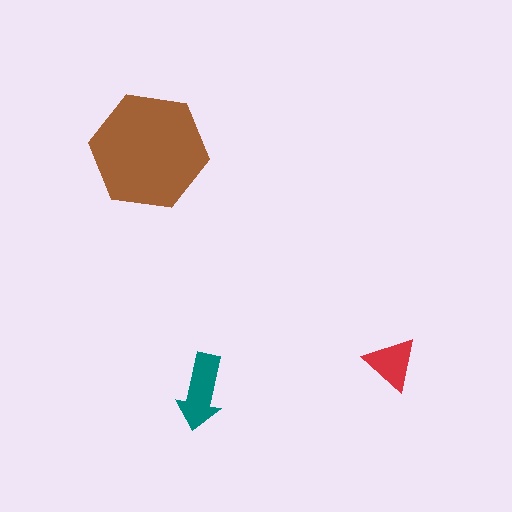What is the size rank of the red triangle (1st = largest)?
3rd.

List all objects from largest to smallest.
The brown hexagon, the teal arrow, the red triangle.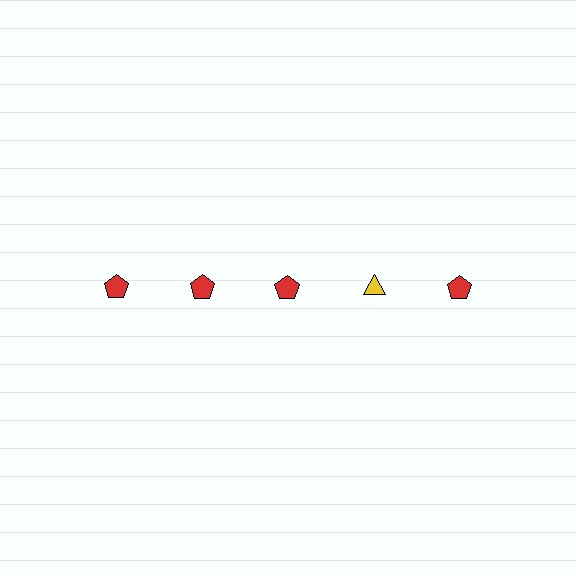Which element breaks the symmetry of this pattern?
The yellow triangle in the top row, second from right column breaks the symmetry. All other shapes are red pentagons.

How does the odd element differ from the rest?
It differs in both color (yellow instead of red) and shape (triangle instead of pentagon).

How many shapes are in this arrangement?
There are 5 shapes arranged in a grid pattern.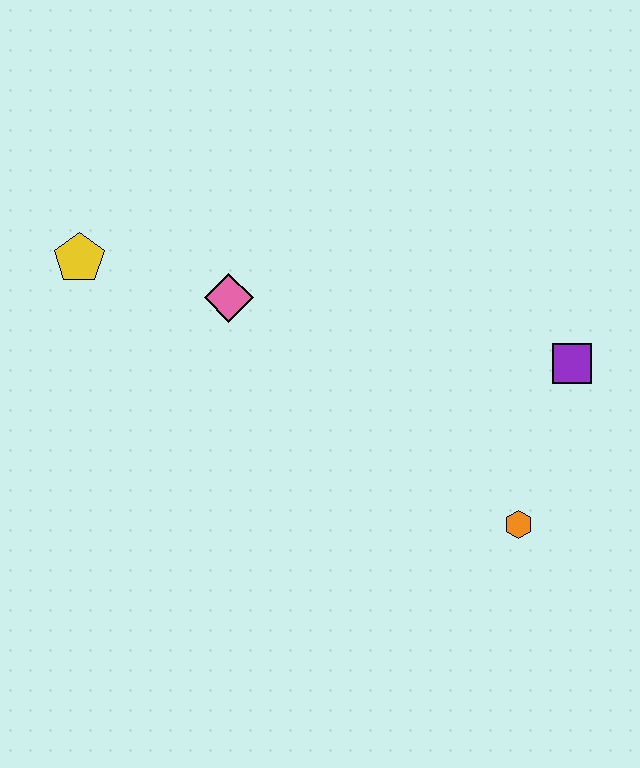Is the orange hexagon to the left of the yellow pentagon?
No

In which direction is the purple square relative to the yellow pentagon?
The purple square is to the right of the yellow pentagon.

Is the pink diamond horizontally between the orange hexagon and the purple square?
No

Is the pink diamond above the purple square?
Yes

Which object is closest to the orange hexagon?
The purple square is closest to the orange hexagon.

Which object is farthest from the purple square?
The yellow pentagon is farthest from the purple square.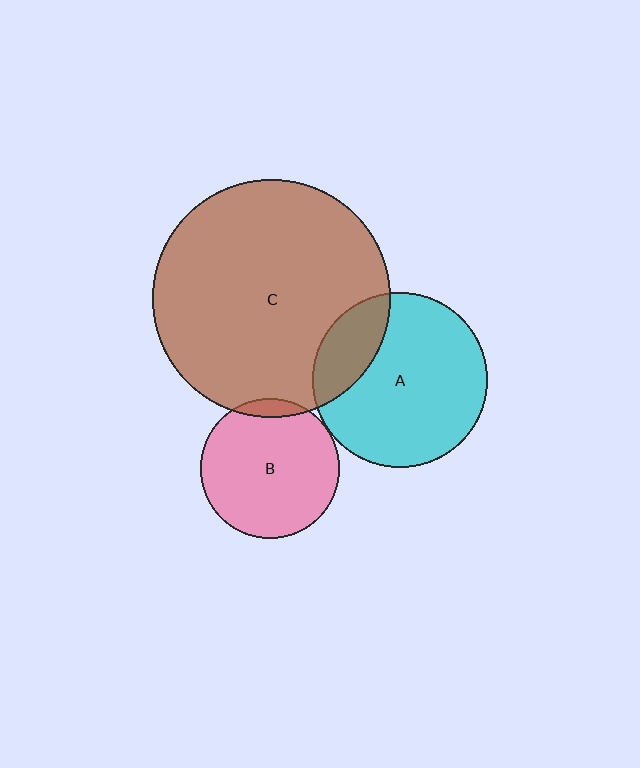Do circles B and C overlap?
Yes.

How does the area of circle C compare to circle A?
Approximately 1.9 times.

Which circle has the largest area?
Circle C (brown).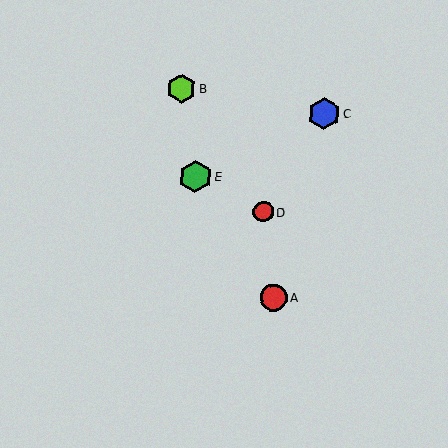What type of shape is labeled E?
Shape E is a green hexagon.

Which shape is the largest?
The green hexagon (labeled E) is the largest.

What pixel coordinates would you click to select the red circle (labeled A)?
Click at (273, 298) to select the red circle A.